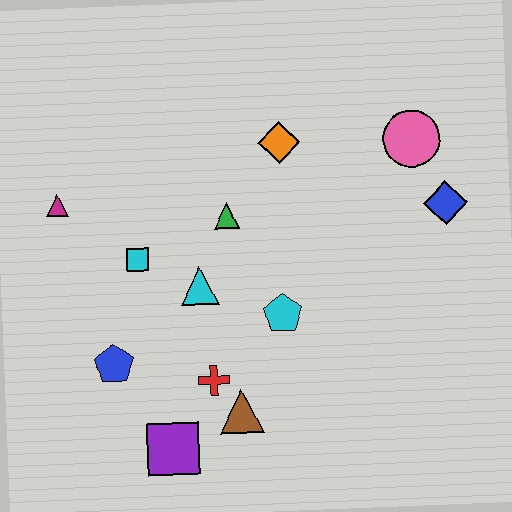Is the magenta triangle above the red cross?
Yes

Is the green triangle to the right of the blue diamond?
No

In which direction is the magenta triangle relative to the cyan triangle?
The magenta triangle is to the left of the cyan triangle.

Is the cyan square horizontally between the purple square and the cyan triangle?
No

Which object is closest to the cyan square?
The cyan triangle is closest to the cyan square.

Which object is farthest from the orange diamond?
The purple square is farthest from the orange diamond.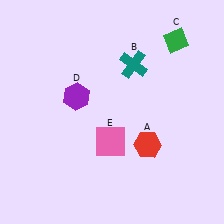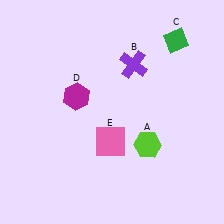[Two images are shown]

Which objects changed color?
A changed from red to lime. B changed from teal to purple. D changed from purple to magenta.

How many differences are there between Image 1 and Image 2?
There are 3 differences between the two images.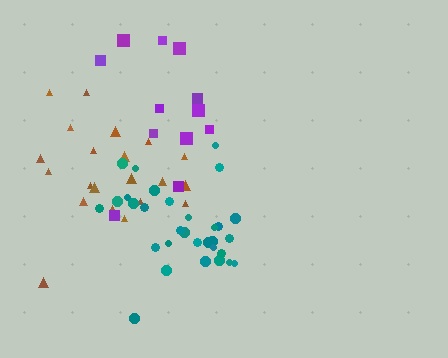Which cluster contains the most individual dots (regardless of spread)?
Teal (31).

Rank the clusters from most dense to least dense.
teal, brown, purple.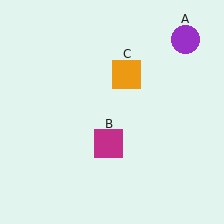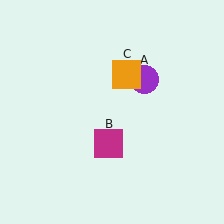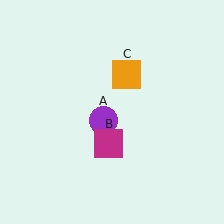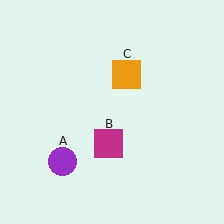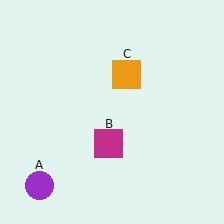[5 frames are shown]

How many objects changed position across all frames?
1 object changed position: purple circle (object A).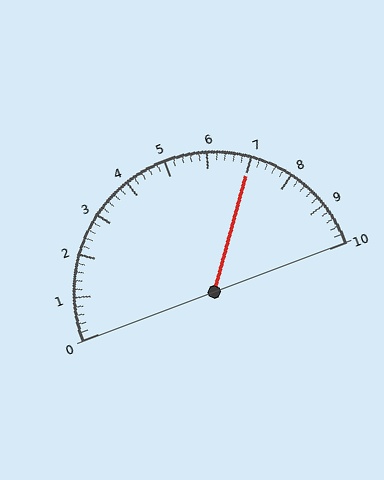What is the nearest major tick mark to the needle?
The nearest major tick mark is 7.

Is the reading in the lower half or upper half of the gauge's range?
The reading is in the upper half of the range (0 to 10).